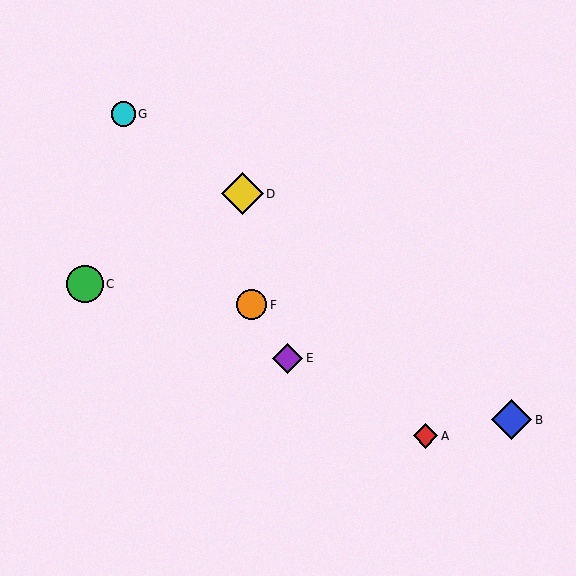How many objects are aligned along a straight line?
3 objects (E, F, G) are aligned along a straight line.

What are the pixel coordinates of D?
Object D is at (242, 194).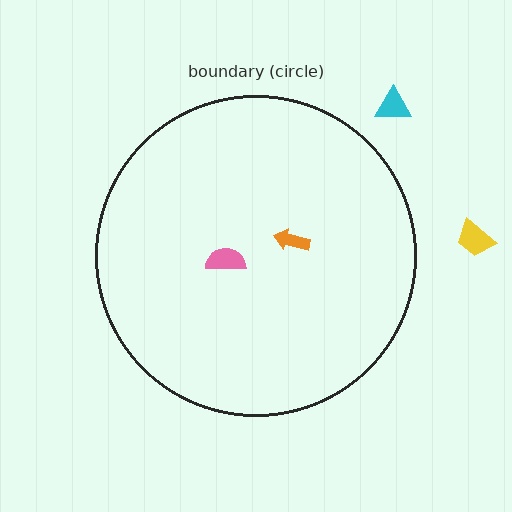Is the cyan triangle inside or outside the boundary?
Outside.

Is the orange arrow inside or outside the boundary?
Inside.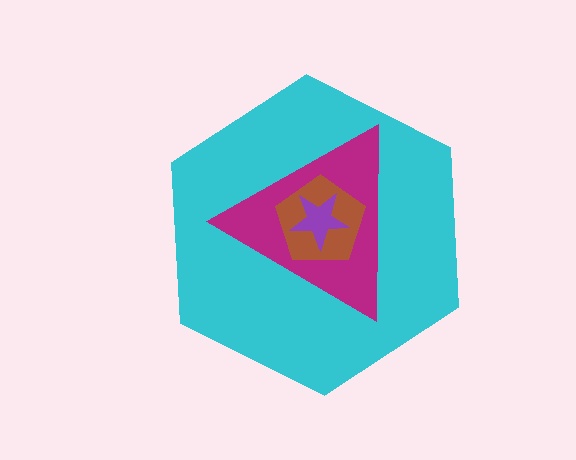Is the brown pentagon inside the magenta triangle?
Yes.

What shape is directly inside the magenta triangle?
The brown pentagon.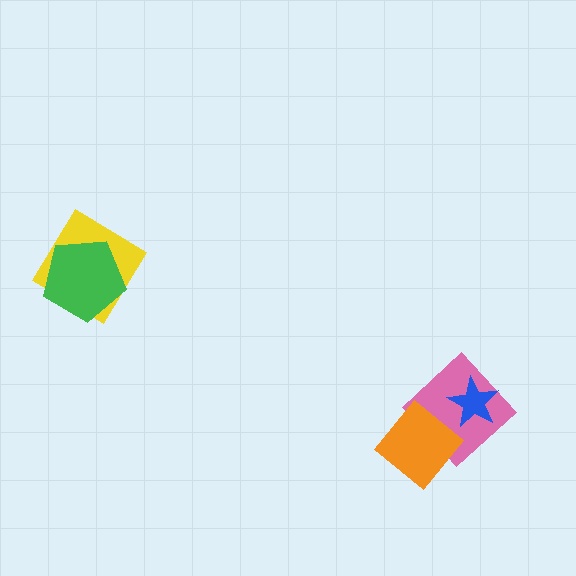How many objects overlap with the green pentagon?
1 object overlaps with the green pentagon.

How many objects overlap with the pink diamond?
2 objects overlap with the pink diamond.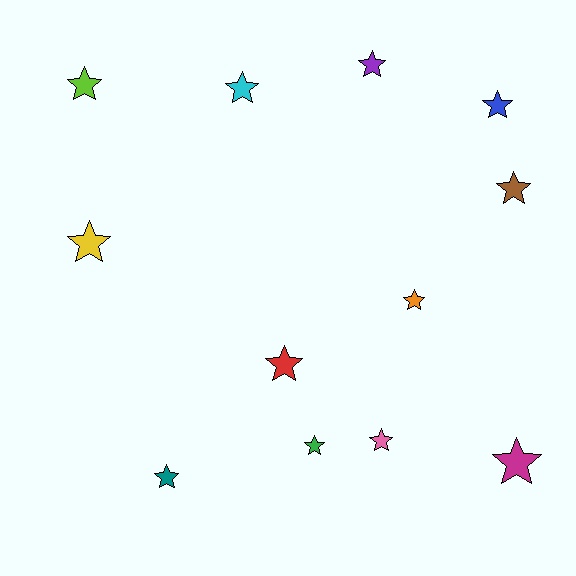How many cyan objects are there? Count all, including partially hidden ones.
There is 1 cyan object.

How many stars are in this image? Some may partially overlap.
There are 12 stars.